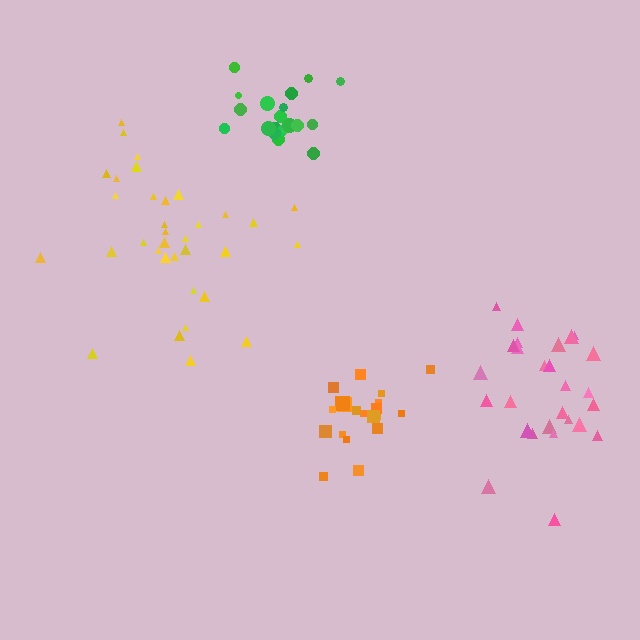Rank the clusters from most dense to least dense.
green, orange, yellow, pink.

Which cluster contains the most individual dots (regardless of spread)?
Yellow (34).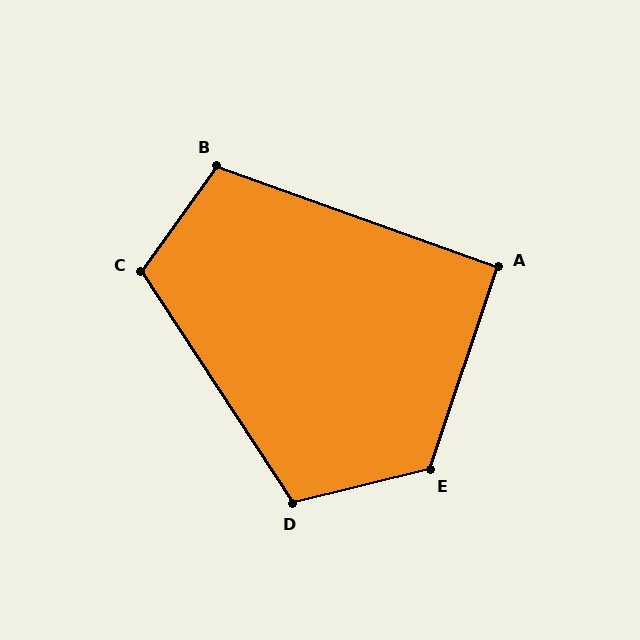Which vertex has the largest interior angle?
E, at approximately 122 degrees.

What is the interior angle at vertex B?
Approximately 106 degrees (obtuse).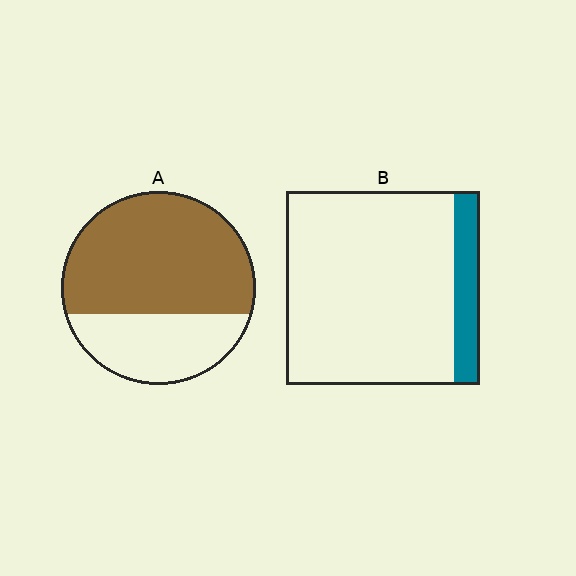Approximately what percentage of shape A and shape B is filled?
A is approximately 65% and B is approximately 15%.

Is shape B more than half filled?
No.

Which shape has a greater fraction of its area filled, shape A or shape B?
Shape A.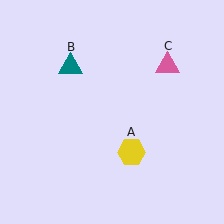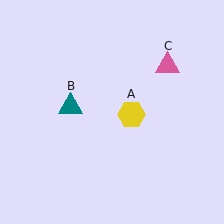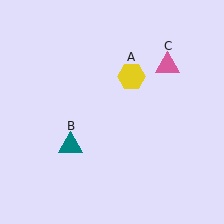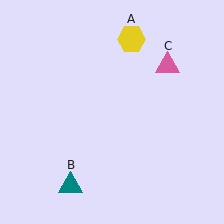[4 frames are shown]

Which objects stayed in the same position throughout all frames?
Pink triangle (object C) remained stationary.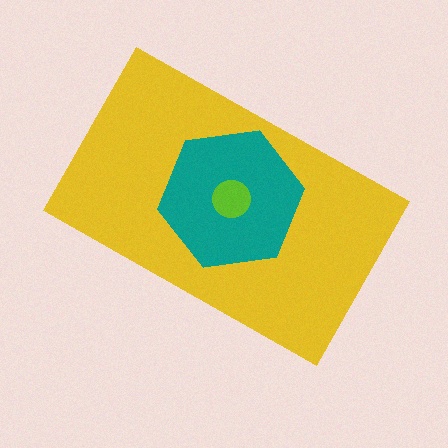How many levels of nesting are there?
3.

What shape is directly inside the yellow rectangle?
The teal hexagon.